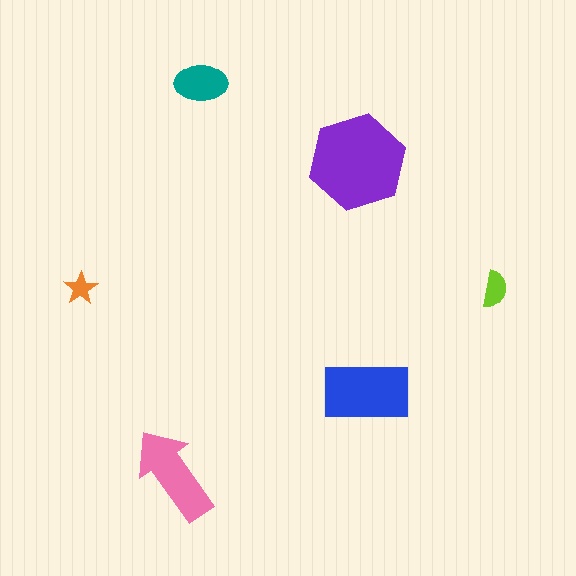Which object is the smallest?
The orange star.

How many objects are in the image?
There are 6 objects in the image.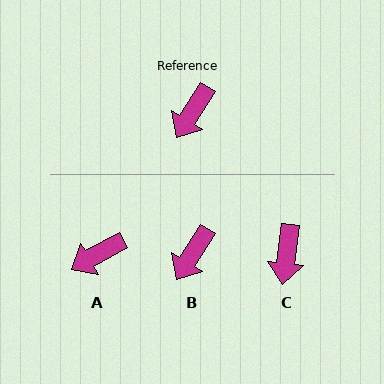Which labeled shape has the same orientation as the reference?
B.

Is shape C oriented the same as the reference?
No, it is off by about 25 degrees.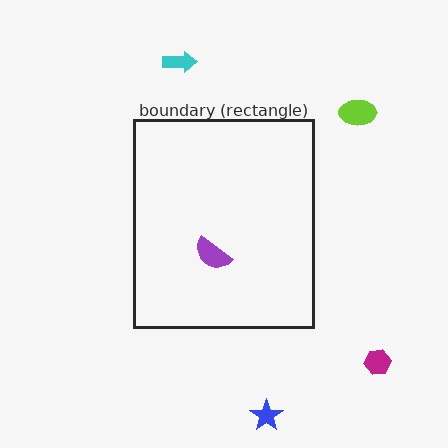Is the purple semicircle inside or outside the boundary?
Inside.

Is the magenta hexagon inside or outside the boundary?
Outside.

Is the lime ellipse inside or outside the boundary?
Outside.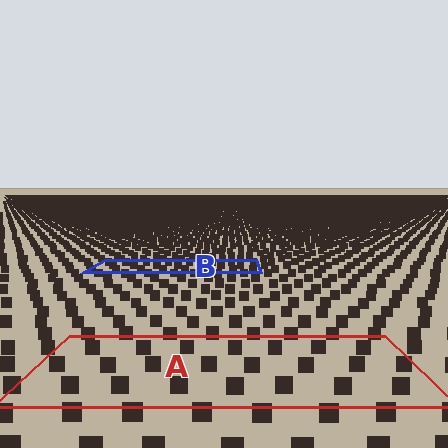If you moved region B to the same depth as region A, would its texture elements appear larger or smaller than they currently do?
They would appear larger. At a closer depth, the same texture elements are projected at a bigger on-screen size.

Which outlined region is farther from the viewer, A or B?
Region B is farther from the viewer — the texture elements inside it appear smaller and more densely packed.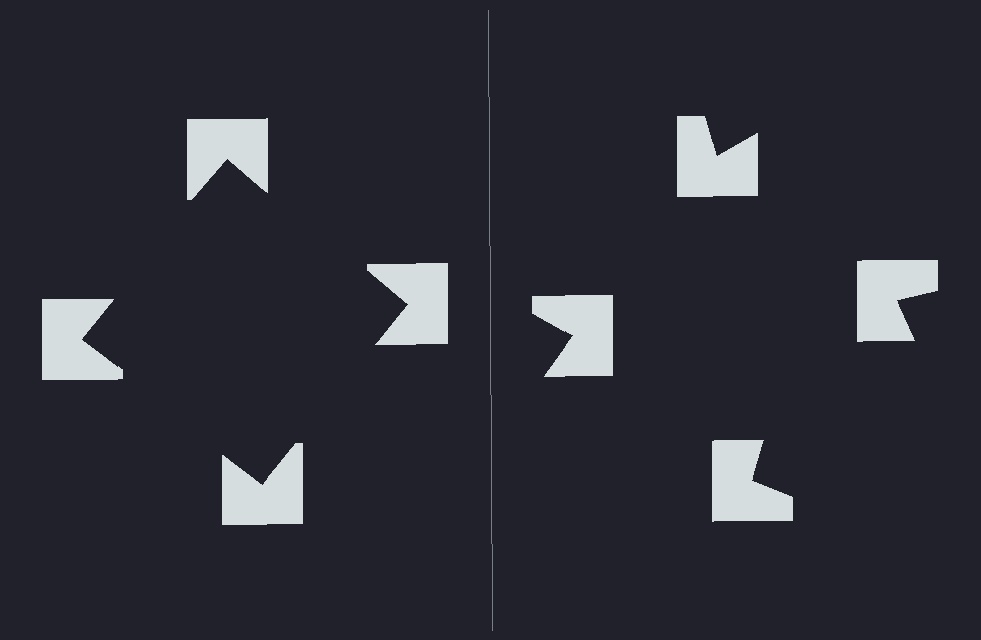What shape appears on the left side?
An illusory square.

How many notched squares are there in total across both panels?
8 — 4 on each side.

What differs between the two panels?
The notched squares are positioned identically on both sides; only the wedge orientations differ. On the left they align to a square; on the right they are misaligned.